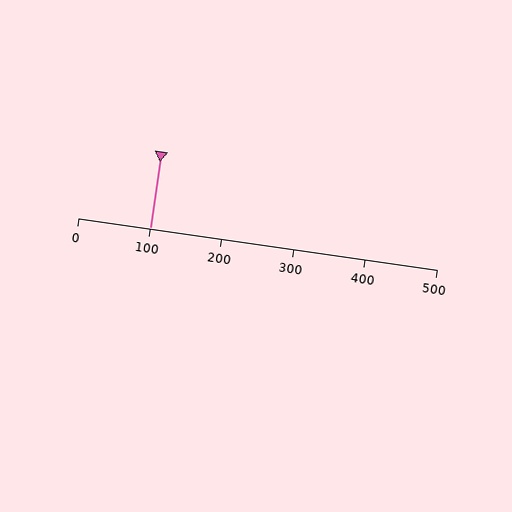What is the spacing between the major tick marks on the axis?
The major ticks are spaced 100 apart.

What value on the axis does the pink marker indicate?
The marker indicates approximately 100.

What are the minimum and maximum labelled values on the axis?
The axis runs from 0 to 500.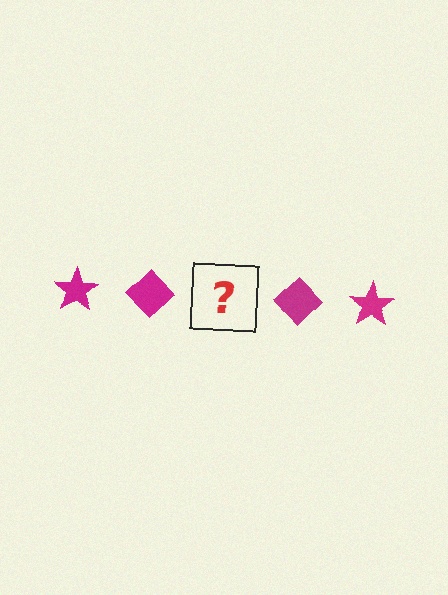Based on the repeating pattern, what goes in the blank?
The blank should be a magenta star.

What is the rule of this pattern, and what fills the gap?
The rule is that the pattern cycles through star, diamond shapes in magenta. The gap should be filled with a magenta star.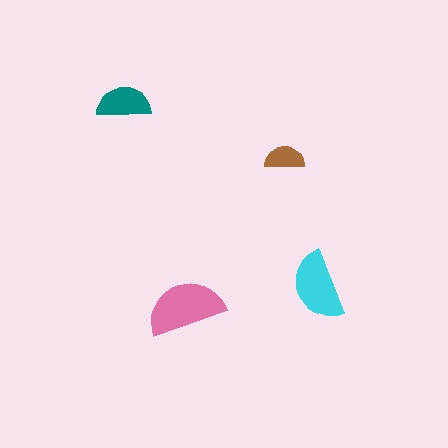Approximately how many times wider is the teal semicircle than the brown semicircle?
About 1.5 times wider.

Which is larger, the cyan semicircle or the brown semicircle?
The cyan one.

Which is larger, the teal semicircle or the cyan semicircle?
The cyan one.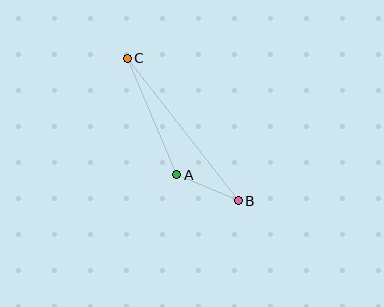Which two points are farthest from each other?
Points B and C are farthest from each other.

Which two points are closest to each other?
Points A and B are closest to each other.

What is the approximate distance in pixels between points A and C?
The distance between A and C is approximately 127 pixels.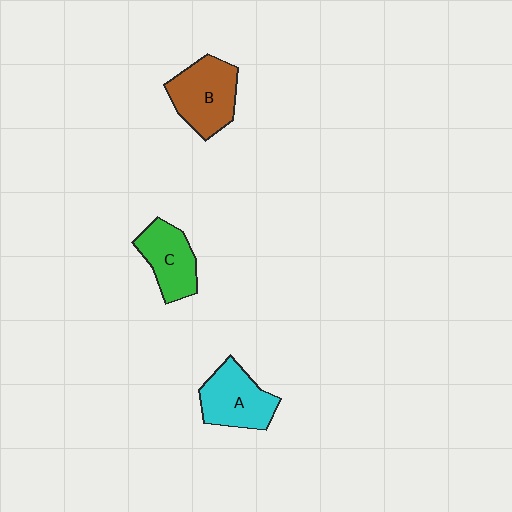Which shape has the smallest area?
Shape C (green).